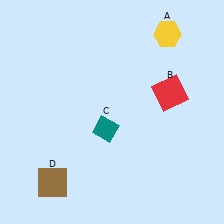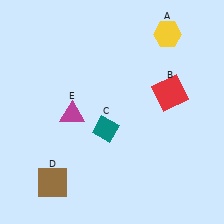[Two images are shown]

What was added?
A magenta triangle (E) was added in Image 2.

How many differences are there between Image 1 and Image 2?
There is 1 difference between the two images.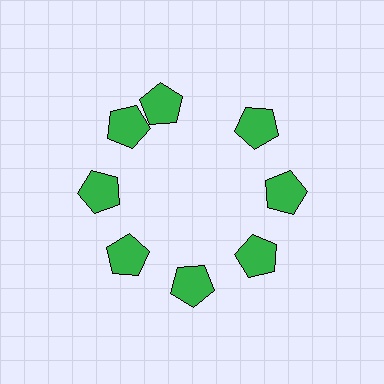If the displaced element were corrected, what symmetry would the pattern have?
It would have 8-fold rotational symmetry — the pattern would map onto itself every 45 degrees.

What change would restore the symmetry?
The symmetry would be restored by rotating it back into even spacing with its neighbors so that all 8 pentagons sit at equal angles and equal distance from the center.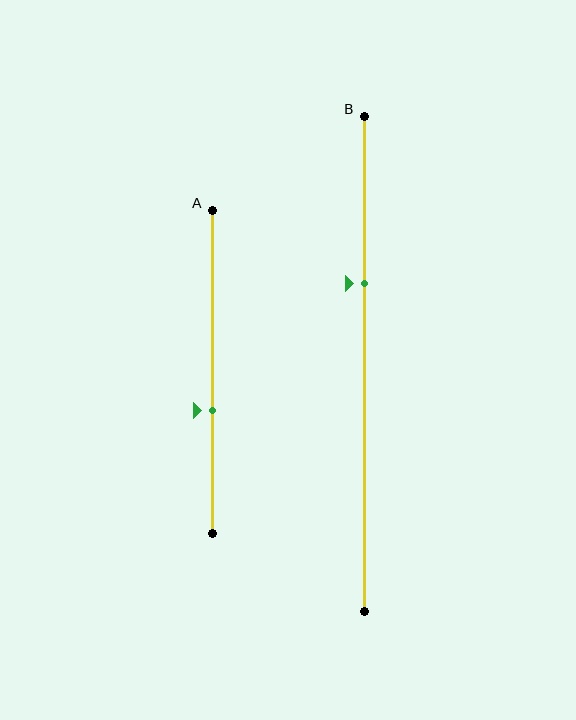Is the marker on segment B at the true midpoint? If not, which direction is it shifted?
No, the marker on segment B is shifted upward by about 16% of the segment length.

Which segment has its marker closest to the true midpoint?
Segment A has its marker closest to the true midpoint.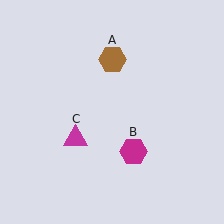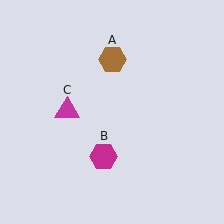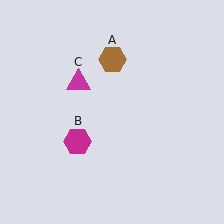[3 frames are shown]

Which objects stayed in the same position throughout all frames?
Brown hexagon (object A) remained stationary.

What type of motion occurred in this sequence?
The magenta hexagon (object B), magenta triangle (object C) rotated clockwise around the center of the scene.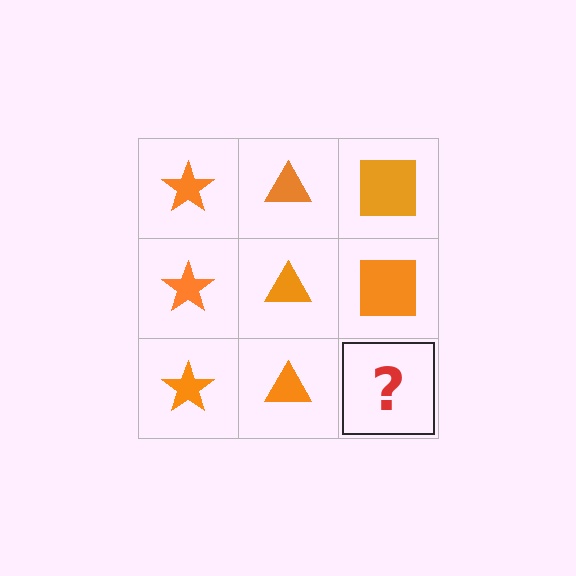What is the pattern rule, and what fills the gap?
The rule is that each column has a consistent shape. The gap should be filled with an orange square.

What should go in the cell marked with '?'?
The missing cell should contain an orange square.